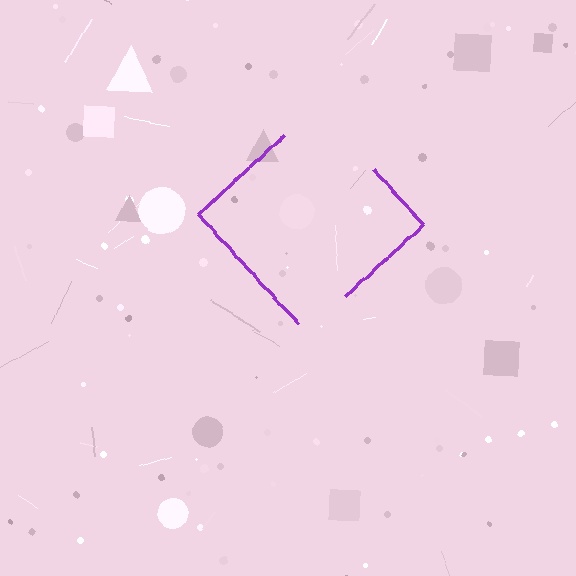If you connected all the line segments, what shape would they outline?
They would outline a diamond.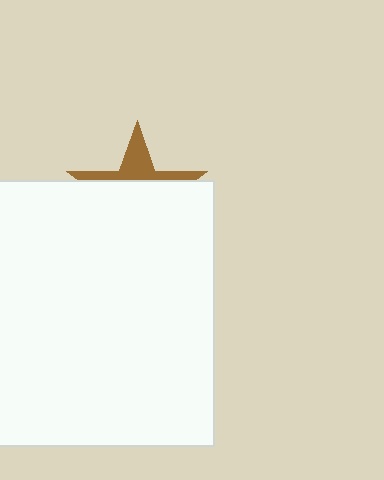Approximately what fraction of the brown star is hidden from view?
Roughly 69% of the brown star is hidden behind the white square.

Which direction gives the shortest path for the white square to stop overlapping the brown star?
Moving down gives the shortest separation.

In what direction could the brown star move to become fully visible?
The brown star could move up. That would shift it out from behind the white square entirely.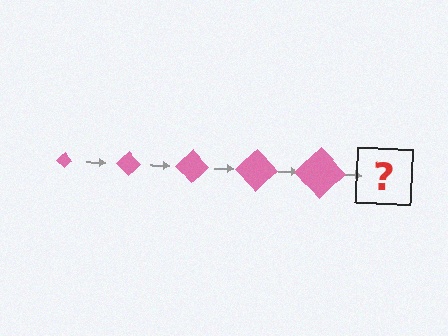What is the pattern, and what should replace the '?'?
The pattern is that the diamond gets progressively larger each step. The '?' should be a pink diamond, larger than the previous one.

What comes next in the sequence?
The next element should be a pink diamond, larger than the previous one.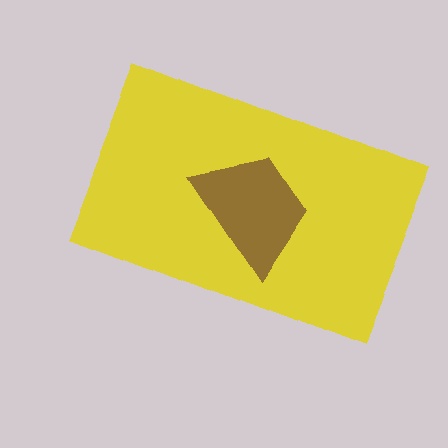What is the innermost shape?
The brown trapezoid.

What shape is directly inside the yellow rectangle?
The brown trapezoid.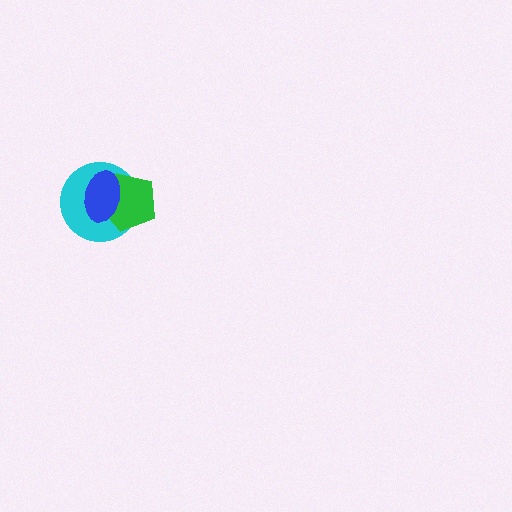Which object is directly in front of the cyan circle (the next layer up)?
The green pentagon is directly in front of the cyan circle.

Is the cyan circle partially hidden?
Yes, it is partially covered by another shape.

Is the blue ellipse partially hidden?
No, no other shape covers it.